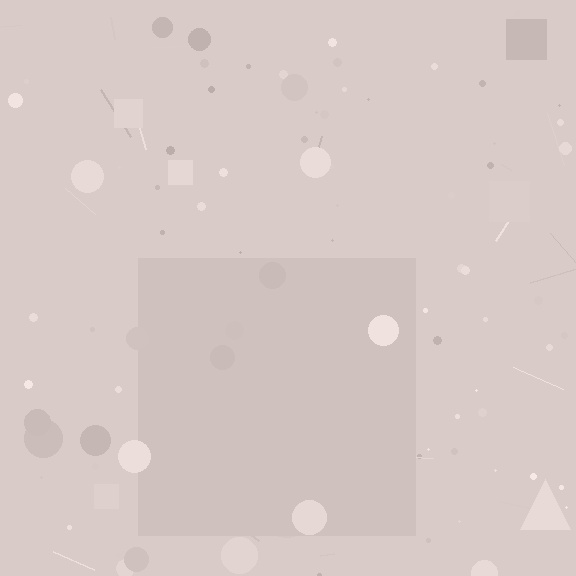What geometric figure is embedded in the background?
A square is embedded in the background.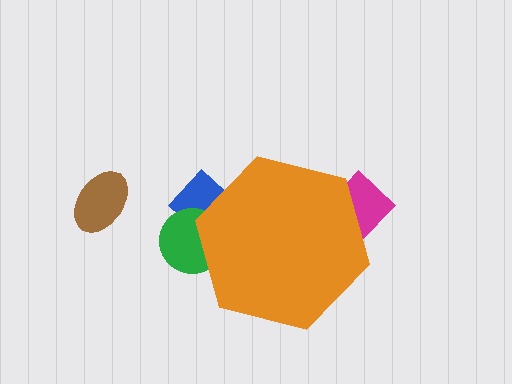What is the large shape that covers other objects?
An orange hexagon.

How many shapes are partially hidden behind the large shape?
3 shapes are partially hidden.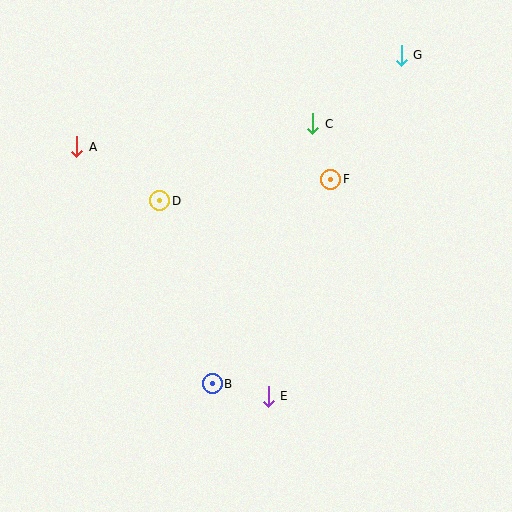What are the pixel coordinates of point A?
Point A is at (77, 147).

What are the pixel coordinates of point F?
Point F is at (331, 179).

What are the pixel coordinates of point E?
Point E is at (268, 396).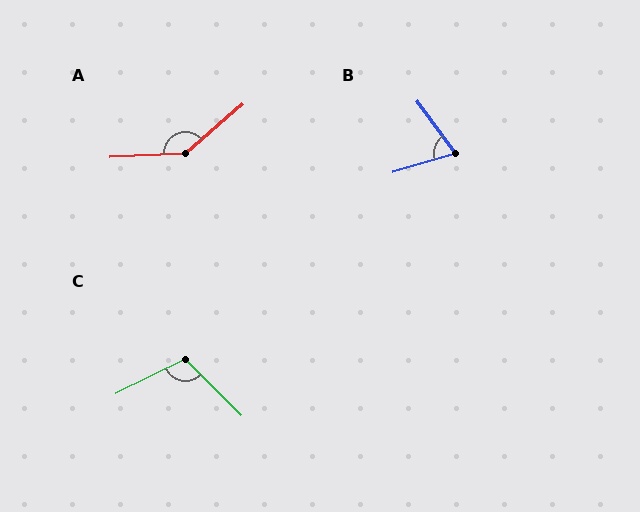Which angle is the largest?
A, at approximately 141 degrees.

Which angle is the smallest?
B, at approximately 70 degrees.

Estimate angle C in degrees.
Approximately 109 degrees.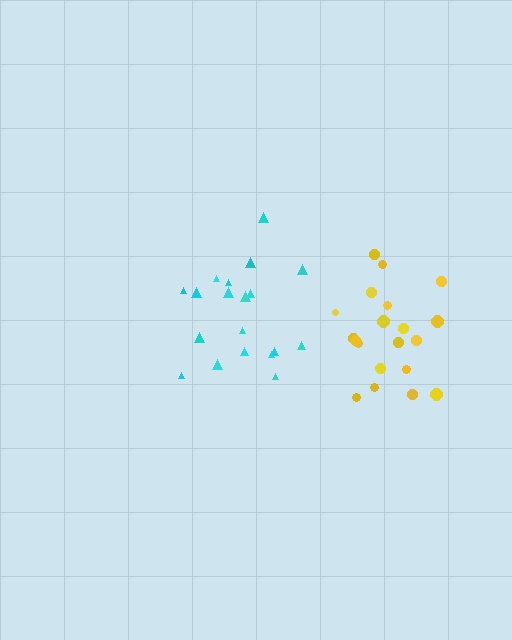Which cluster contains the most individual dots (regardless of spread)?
Yellow (20).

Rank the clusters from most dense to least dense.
yellow, cyan.